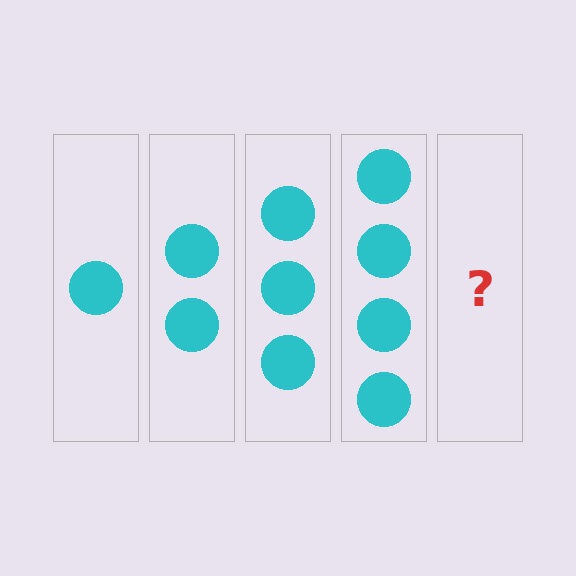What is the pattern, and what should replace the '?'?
The pattern is that each step adds one more circle. The '?' should be 5 circles.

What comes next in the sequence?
The next element should be 5 circles.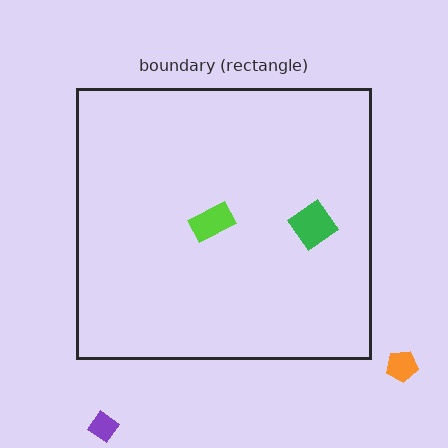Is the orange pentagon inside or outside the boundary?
Outside.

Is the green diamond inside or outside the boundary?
Inside.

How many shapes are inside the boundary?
2 inside, 2 outside.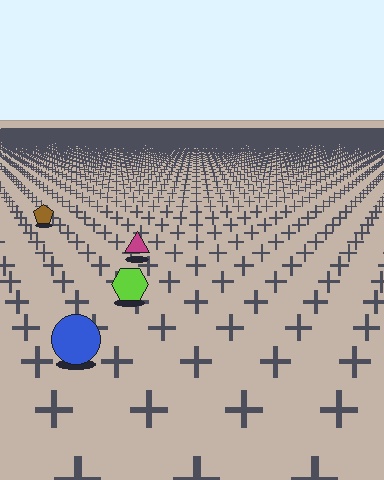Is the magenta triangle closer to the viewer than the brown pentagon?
Yes. The magenta triangle is closer — you can tell from the texture gradient: the ground texture is coarser near it.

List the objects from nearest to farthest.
From nearest to farthest: the blue circle, the lime hexagon, the magenta triangle, the brown pentagon.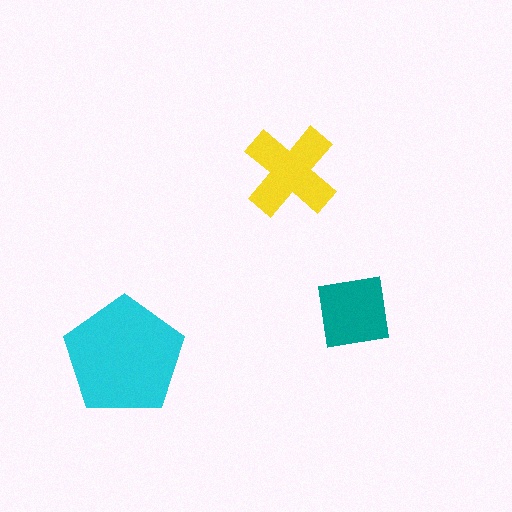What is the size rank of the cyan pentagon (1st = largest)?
1st.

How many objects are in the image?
There are 3 objects in the image.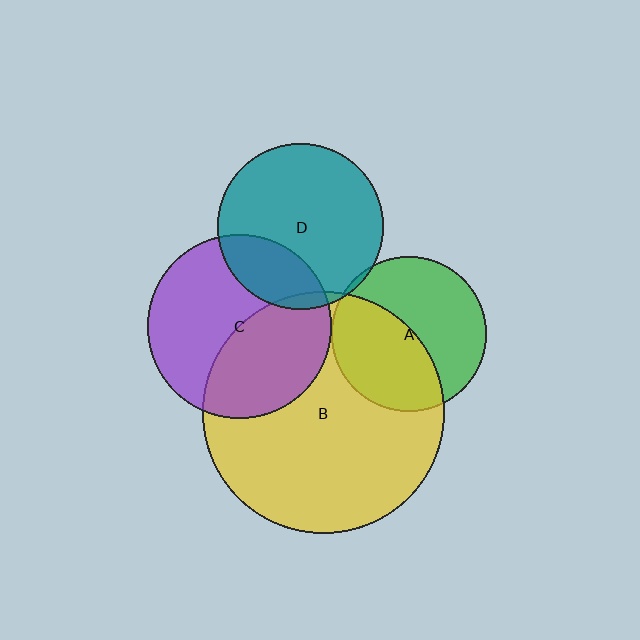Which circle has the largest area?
Circle B (yellow).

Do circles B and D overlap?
Yes.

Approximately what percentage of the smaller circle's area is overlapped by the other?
Approximately 5%.